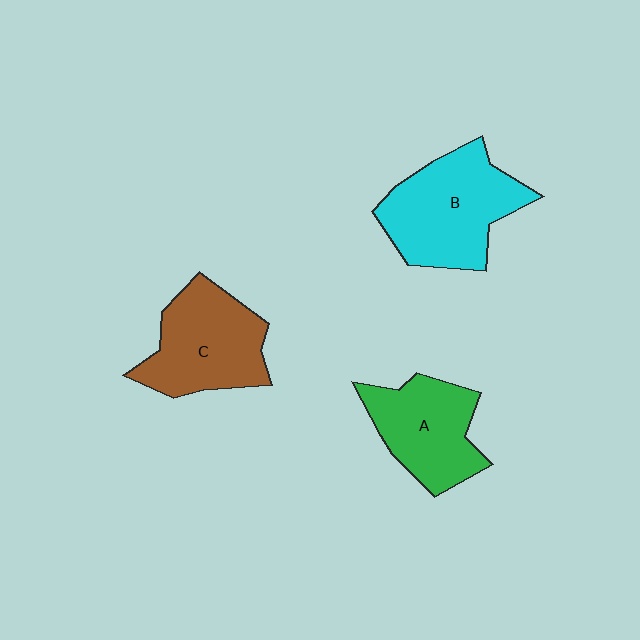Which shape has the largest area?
Shape B (cyan).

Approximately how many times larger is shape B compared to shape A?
Approximately 1.3 times.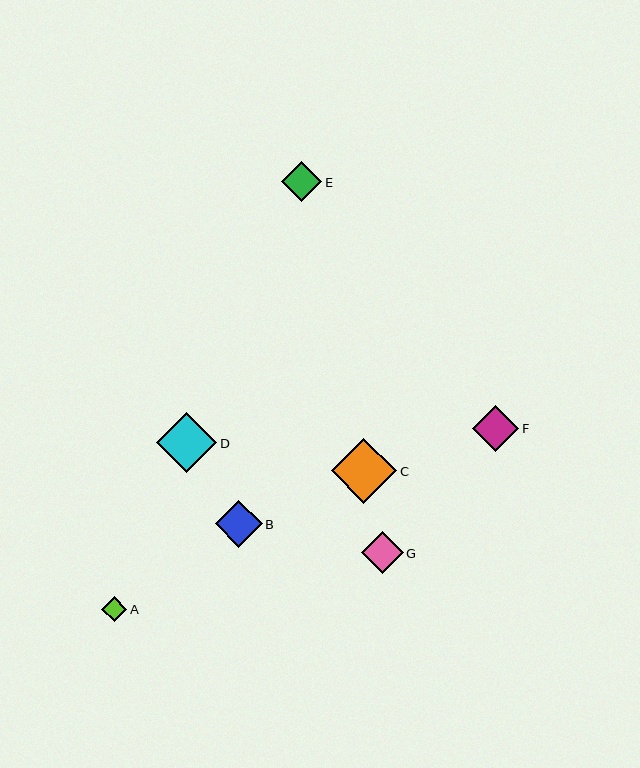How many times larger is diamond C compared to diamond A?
Diamond C is approximately 2.6 times the size of diamond A.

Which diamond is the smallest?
Diamond A is the smallest with a size of approximately 25 pixels.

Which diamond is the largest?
Diamond C is the largest with a size of approximately 65 pixels.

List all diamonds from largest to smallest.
From largest to smallest: C, D, B, F, G, E, A.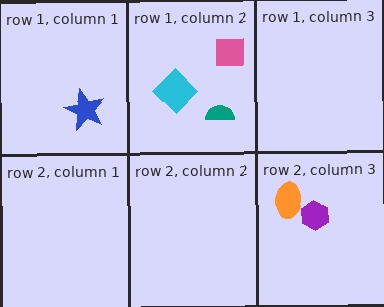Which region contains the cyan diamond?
The row 1, column 2 region.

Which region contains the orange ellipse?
The row 2, column 3 region.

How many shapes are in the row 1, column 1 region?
1.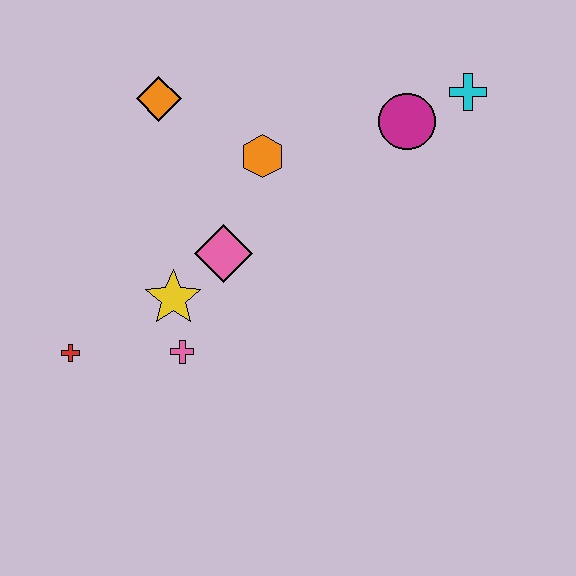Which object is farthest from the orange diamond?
The cyan cross is farthest from the orange diamond.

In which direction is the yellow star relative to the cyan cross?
The yellow star is to the left of the cyan cross.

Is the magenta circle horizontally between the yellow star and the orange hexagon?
No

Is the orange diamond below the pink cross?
No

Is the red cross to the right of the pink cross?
No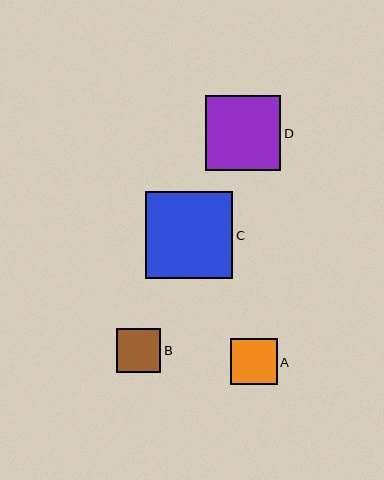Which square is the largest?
Square C is the largest with a size of approximately 87 pixels.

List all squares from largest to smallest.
From largest to smallest: C, D, A, B.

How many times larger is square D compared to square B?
Square D is approximately 1.7 times the size of square B.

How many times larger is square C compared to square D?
Square C is approximately 1.2 times the size of square D.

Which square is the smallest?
Square B is the smallest with a size of approximately 44 pixels.